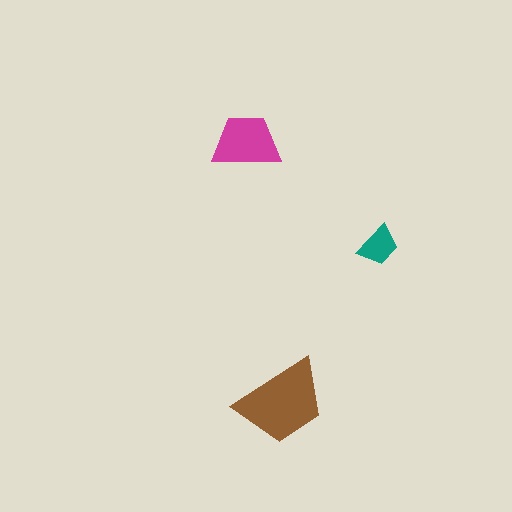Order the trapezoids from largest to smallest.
the brown one, the magenta one, the teal one.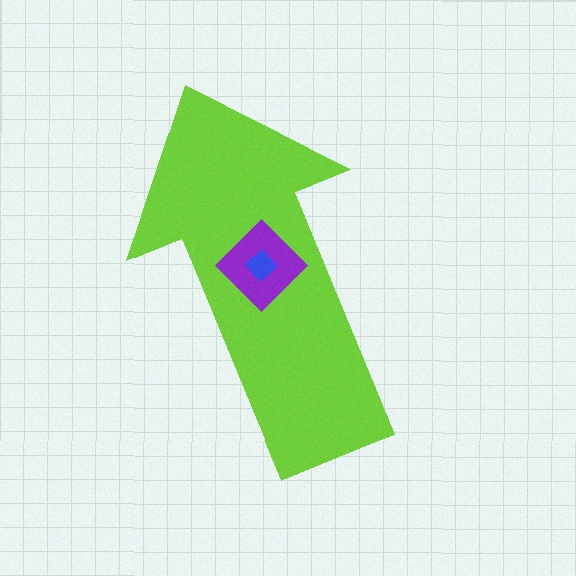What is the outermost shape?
The lime arrow.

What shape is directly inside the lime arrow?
The purple diamond.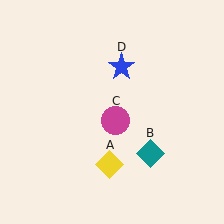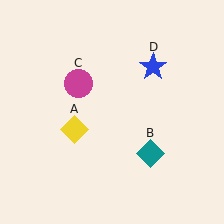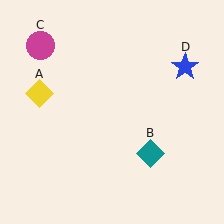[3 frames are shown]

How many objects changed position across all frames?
3 objects changed position: yellow diamond (object A), magenta circle (object C), blue star (object D).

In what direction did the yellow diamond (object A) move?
The yellow diamond (object A) moved up and to the left.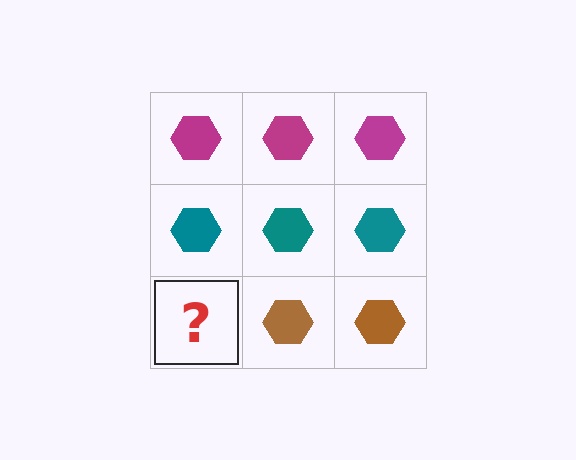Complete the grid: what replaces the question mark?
The question mark should be replaced with a brown hexagon.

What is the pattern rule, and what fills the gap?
The rule is that each row has a consistent color. The gap should be filled with a brown hexagon.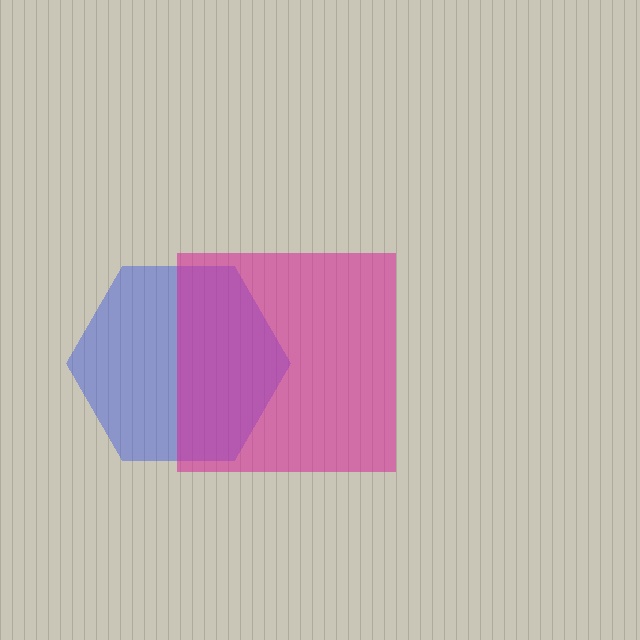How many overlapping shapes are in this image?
There are 2 overlapping shapes in the image.